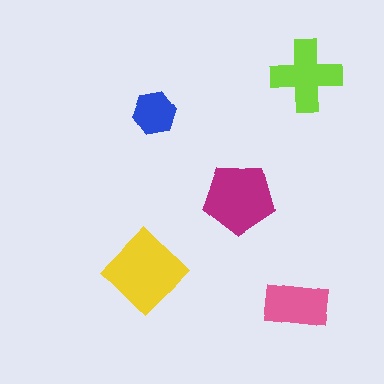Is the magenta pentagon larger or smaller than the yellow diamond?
Smaller.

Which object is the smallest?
The blue hexagon.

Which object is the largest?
The yellow diamond.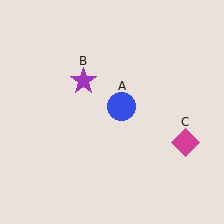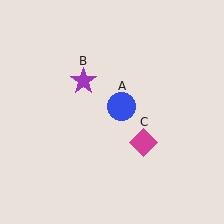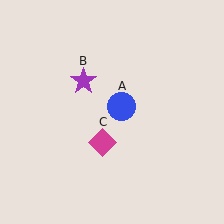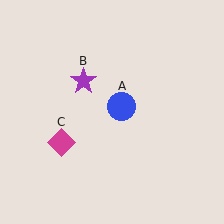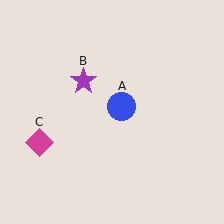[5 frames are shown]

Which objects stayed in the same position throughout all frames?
Blue circle (object A) and purple star (object B) remained stationary.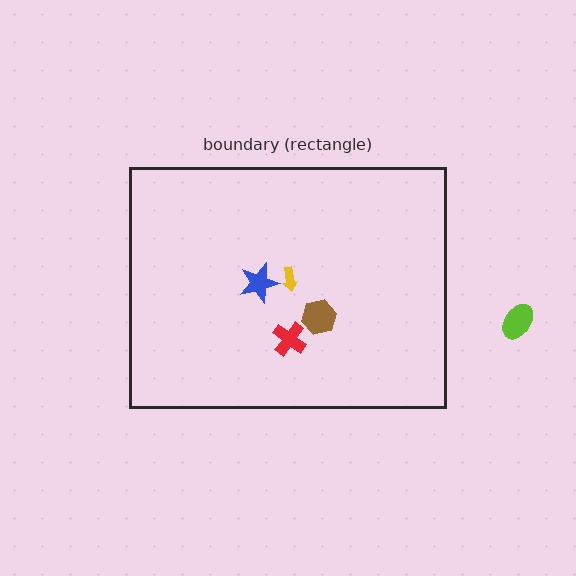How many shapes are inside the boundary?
4 inside, 1 outside.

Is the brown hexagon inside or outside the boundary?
Inside.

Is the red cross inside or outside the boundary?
Inside.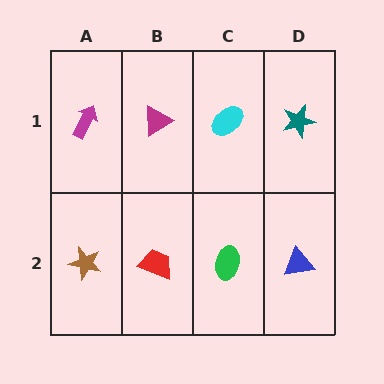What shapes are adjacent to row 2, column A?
A magenta arrow (row 1, column A), a red trapezoid (row 2, column B).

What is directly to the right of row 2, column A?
A red trapezoid.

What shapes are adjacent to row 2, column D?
A teal star (row 1, column D), a green ellipse (row 2, column C).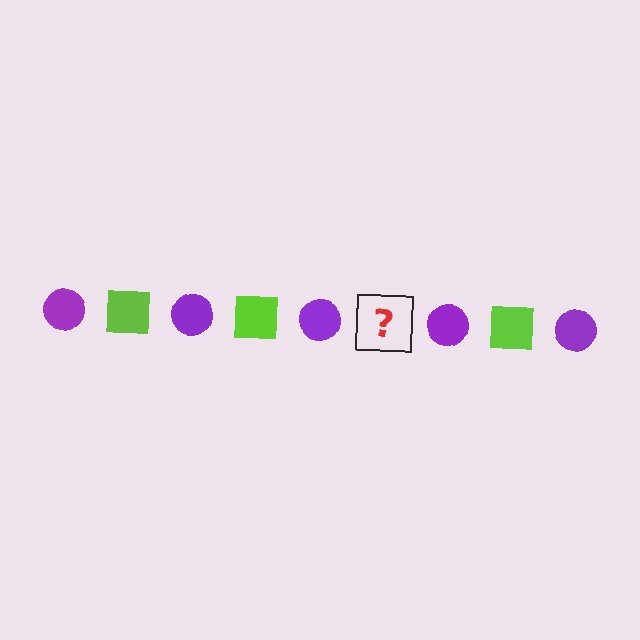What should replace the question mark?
The question mark should be replaced with a lime square.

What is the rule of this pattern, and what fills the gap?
The rule is that the pattern alternates between purple circle and lime square. The gap should be filled with a lime square.